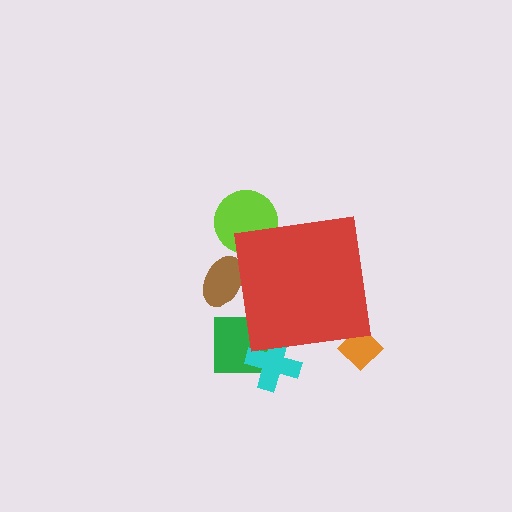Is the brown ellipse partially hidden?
Yes, the brown ellipse is partially hidden behind the red square.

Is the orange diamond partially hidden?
Yes, the orange diamond is partially hidden behind the red square.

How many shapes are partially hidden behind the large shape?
5 shapes are partially hidden.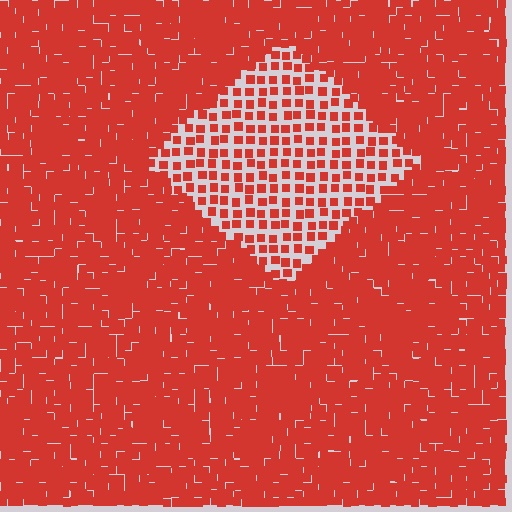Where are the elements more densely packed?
The elements are more densely packed outside the diamond boundary.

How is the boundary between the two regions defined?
The boundary is defined by a change in element density (approximately 2.5x ratio). All elements are the same color, size, and shape.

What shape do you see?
I see a diamond.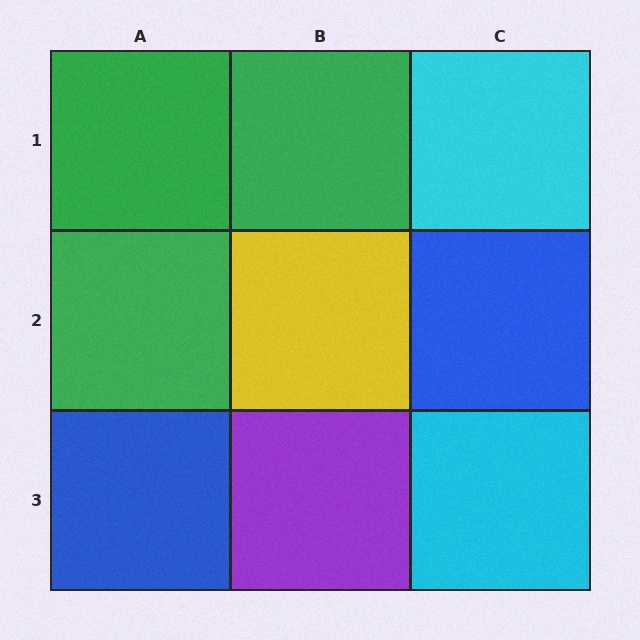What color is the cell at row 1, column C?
Cyan.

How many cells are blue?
2 cells are blue.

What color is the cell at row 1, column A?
Green.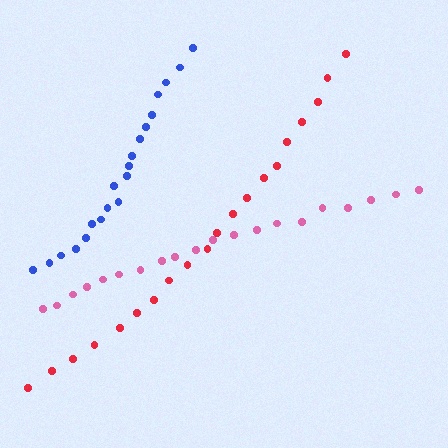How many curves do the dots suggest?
There are 3 distinct paths.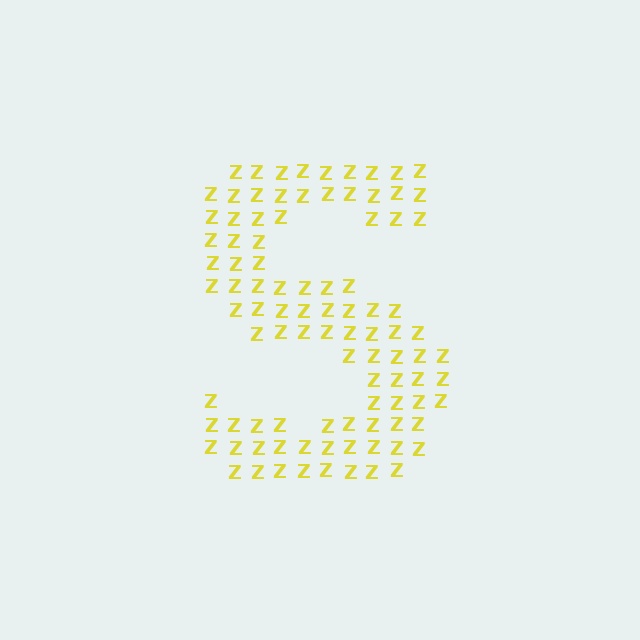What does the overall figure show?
The overall figure shows the letter S.